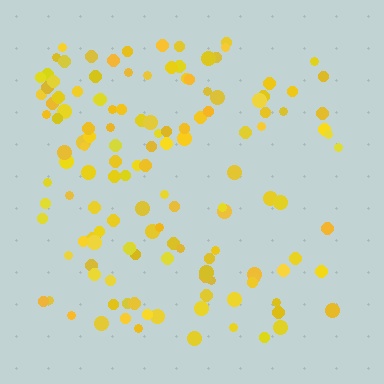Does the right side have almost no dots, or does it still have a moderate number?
Still a moderate number, just noticeably fewer than the left.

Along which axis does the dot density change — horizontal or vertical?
Horizontal.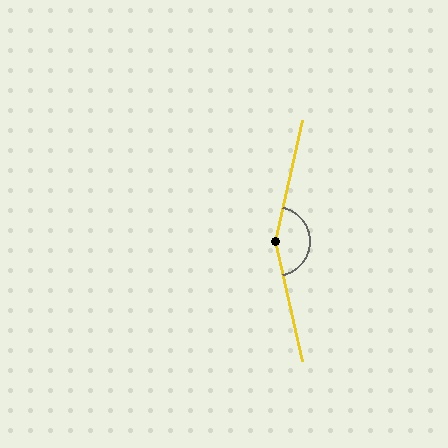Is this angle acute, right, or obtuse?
It is obtuse.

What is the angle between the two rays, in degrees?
Approximately 154 degrees.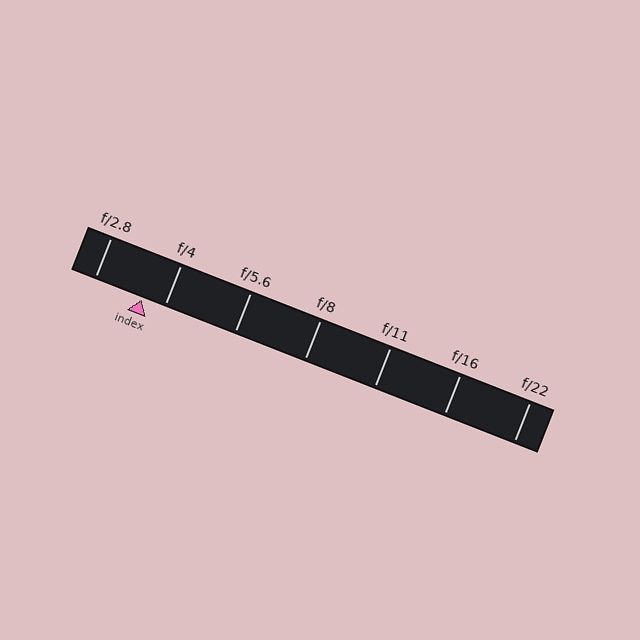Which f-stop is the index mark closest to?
The index mark is closest to f/4.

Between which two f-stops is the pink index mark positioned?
The index mark is between f/2.8 and f/4.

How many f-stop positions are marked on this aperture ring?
There are 7 f-stop positions marked.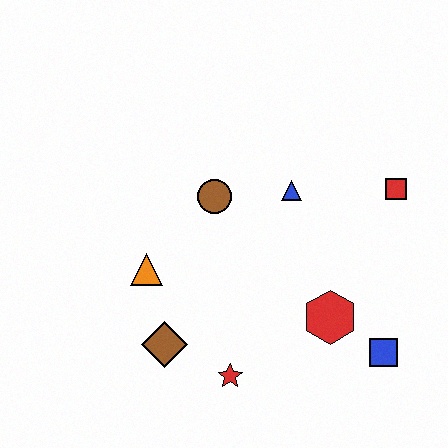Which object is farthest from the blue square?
The orange triangle is farthest from the blue square.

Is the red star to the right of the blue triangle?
No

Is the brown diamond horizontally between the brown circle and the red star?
No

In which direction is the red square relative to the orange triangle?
The red square is to the right of the orange triangle.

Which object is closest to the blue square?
The red hexagon is closest to the blue square.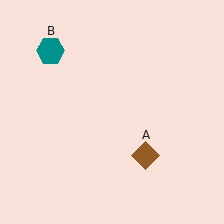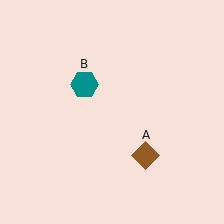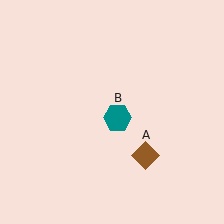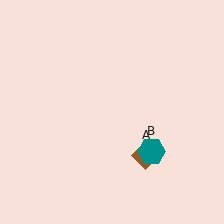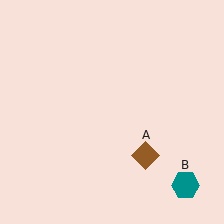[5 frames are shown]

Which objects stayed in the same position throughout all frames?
Brown diamond (object A) remained stationary.